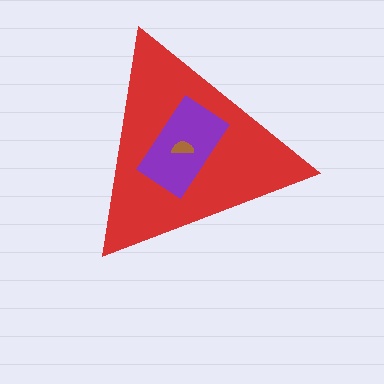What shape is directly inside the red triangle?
The purple rectangle.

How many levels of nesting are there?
3.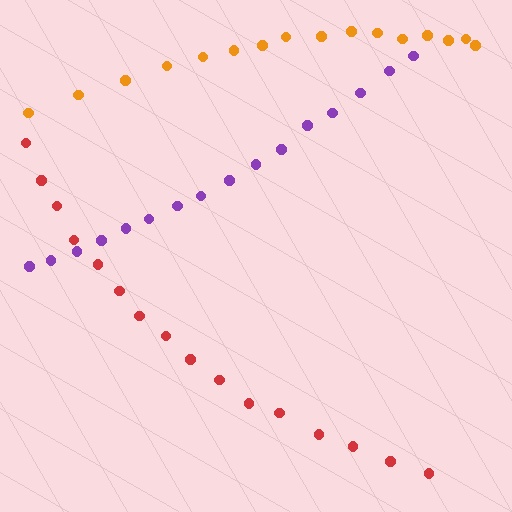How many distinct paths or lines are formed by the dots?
There are 3 distinct paths.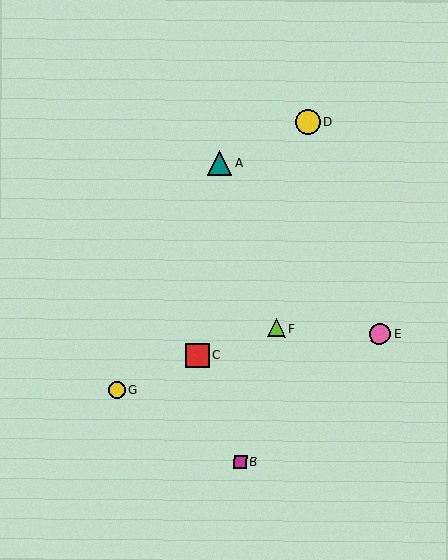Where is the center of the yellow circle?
The center of the yellow circle is at (117, 390).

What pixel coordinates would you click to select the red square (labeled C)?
Click at (197, 355) to select the red square C.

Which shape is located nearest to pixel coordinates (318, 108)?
The yellow circle (labeled D) at (308, 122) is nearest to that location.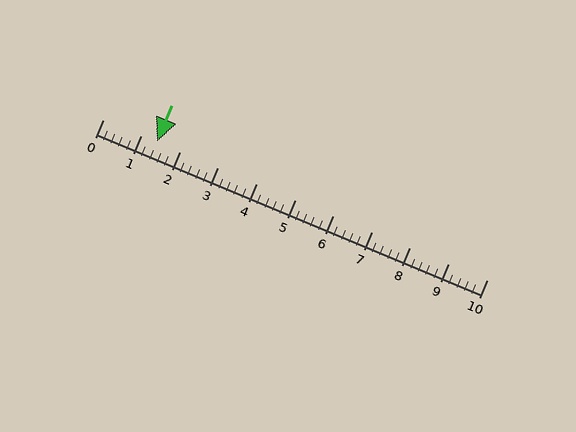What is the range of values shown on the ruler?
The ruler shows values from 0 to 10.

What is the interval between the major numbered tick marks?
The major tick marks are spaced 1 units apart.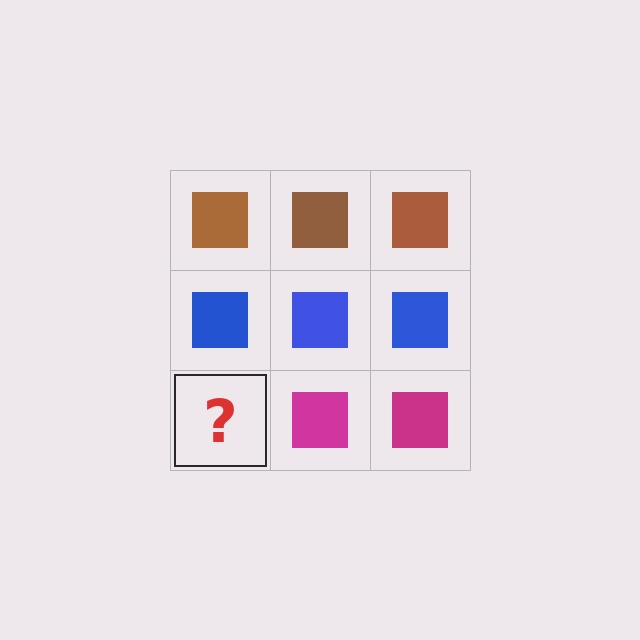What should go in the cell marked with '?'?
The missing cell should contain a magenta square.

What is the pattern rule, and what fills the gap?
The rule is that each row has a consistent color. The gap should be filled with a magenta square.